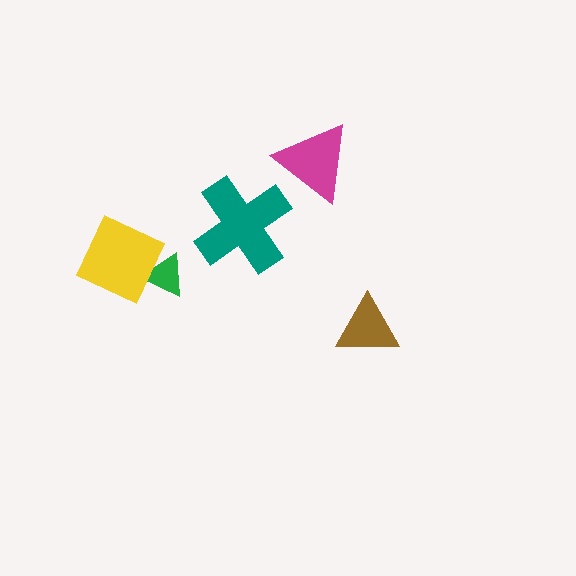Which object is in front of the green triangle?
The yellow diamond is in front of the green triangle.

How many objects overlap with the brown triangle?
0 objects overlap with the brown triangle.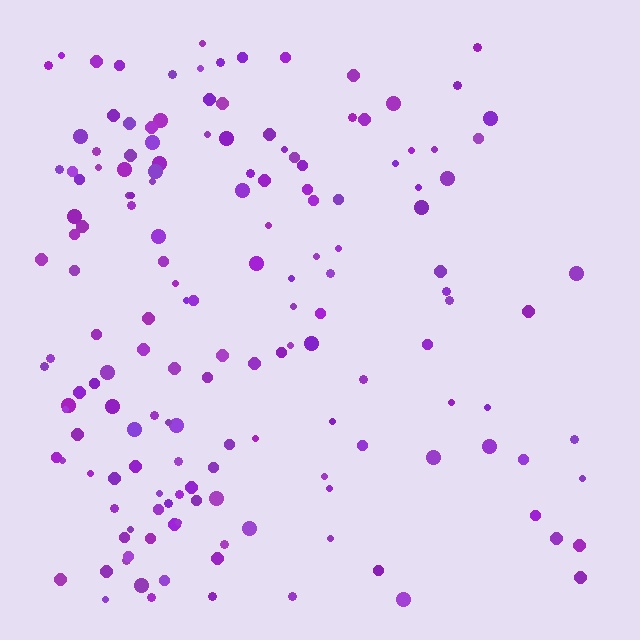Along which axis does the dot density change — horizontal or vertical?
Horizontal.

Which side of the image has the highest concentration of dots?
The left.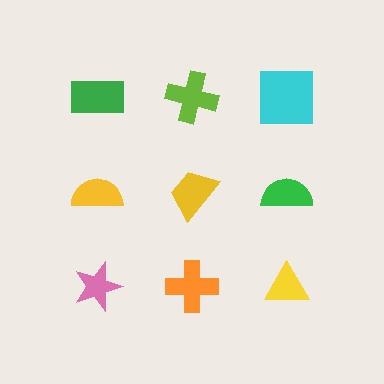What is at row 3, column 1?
A pink star.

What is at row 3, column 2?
An orange cross.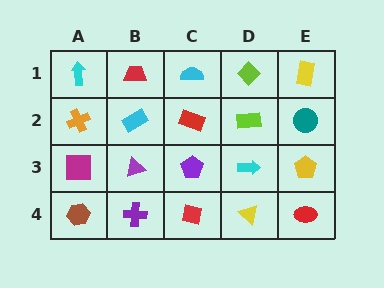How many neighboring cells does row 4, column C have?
3.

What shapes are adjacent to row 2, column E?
A yellow rectangle (row 1, column E), a yellow pentagon (row 3, column E), a lime rectangle (row 2, column D).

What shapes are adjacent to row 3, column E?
A teal circle (row 2, column E), a red ellipse (row 4, column E), a cyan arrow (row 3, column D).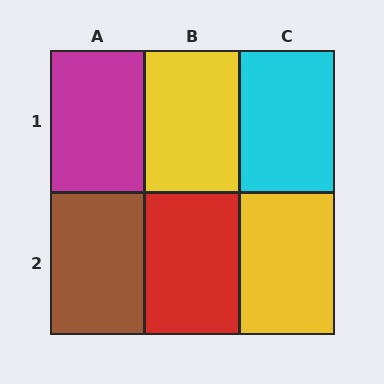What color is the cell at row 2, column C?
Yellow.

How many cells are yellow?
2 cells are yellow.